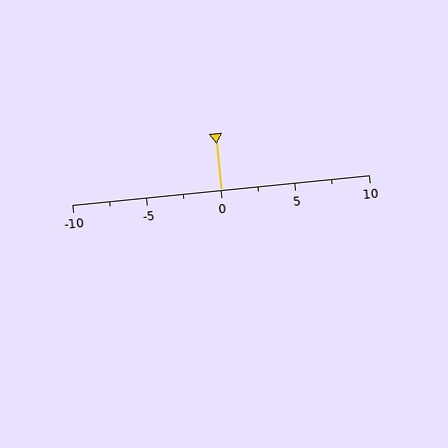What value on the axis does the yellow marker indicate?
The marker indicates approximately 0.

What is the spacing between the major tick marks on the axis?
The major ticks are spaced 5 apart.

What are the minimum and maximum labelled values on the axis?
The axis runs from -10 to 10.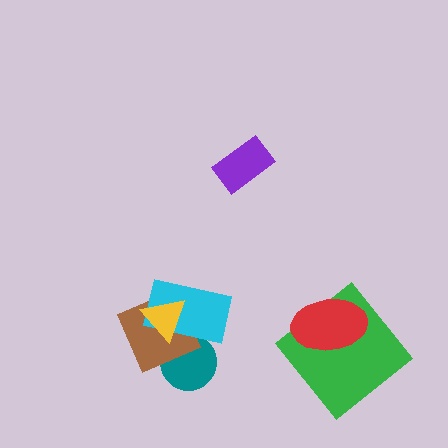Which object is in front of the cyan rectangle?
The yellow triangle is in front of the cyan rectangle.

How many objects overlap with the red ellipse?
1 object overlaps with the red ellipse.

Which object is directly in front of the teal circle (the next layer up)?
The brown diamond is directly in front of the teal circle.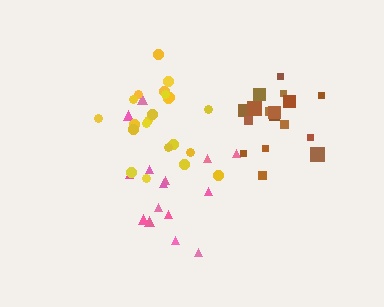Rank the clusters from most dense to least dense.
brown, yellow, pink.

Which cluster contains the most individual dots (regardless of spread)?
Yellow (22).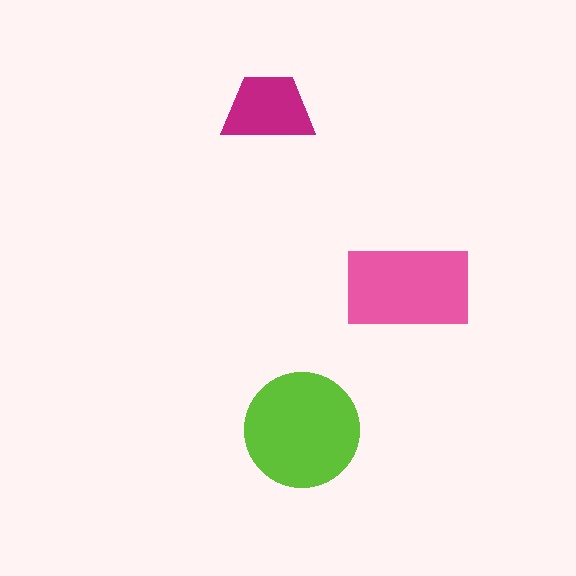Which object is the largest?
The lime circle.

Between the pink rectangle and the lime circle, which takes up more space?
The lime circle.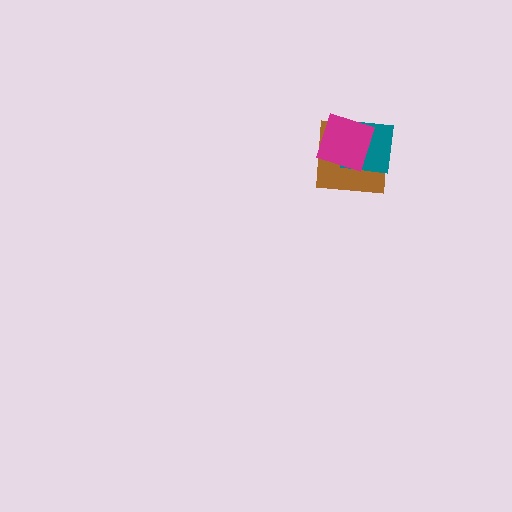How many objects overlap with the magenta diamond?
2 objects overlap with the magenta diamond.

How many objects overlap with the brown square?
2 objects overlap with the brown square.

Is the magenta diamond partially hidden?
No, no other shape covers it.